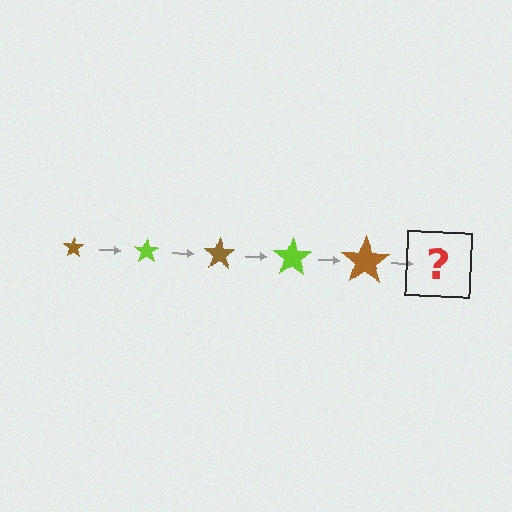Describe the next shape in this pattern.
It should be a lime star, larger than the previous one.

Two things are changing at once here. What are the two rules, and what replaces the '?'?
The two rules are that the star grows larger each step and the color cycles through brown and lime. The '?' should be a lime star, larger than the previous one.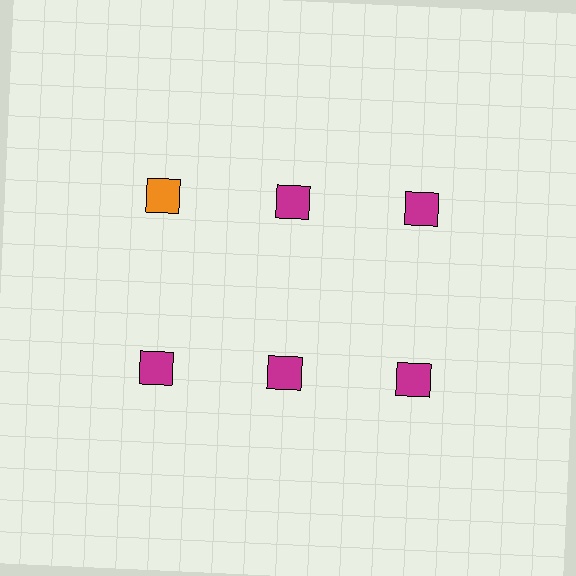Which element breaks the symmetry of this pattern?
The orange square in the top row, leftmost column breaks the symmetry. All other shapes are magenta squares.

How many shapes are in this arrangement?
There are 6 shapes arranged in a grid pattern.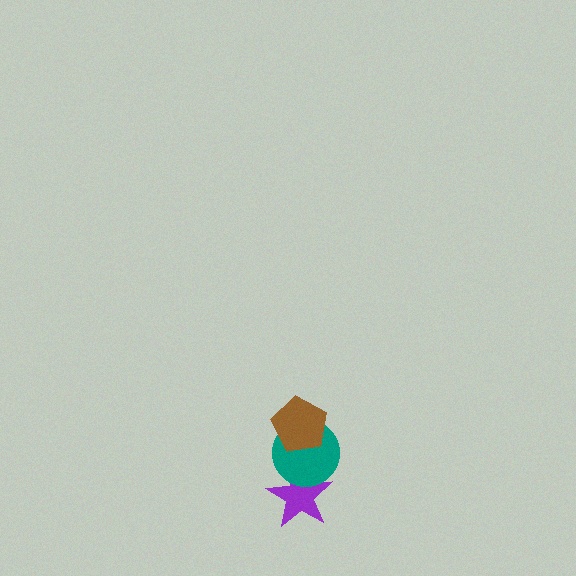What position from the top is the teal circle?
The teal circle is 2nd from the top.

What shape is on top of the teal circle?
The brown pentagon is on top of the teal circle.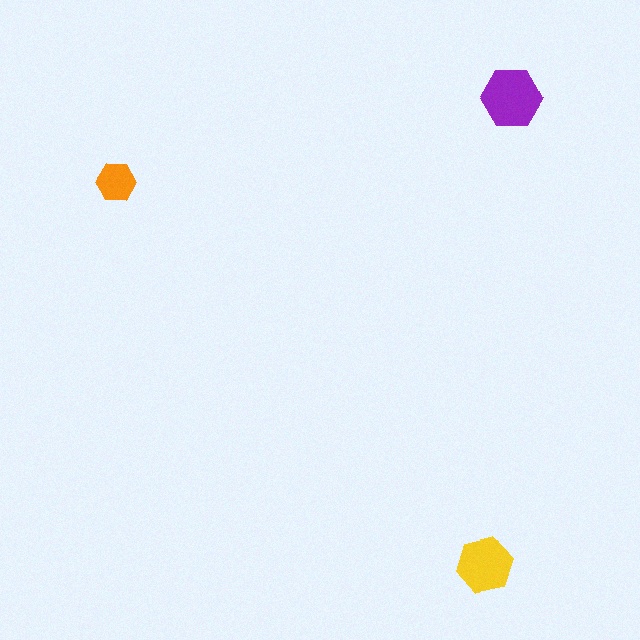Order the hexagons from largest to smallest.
the purple one, the yellow one, the orange one.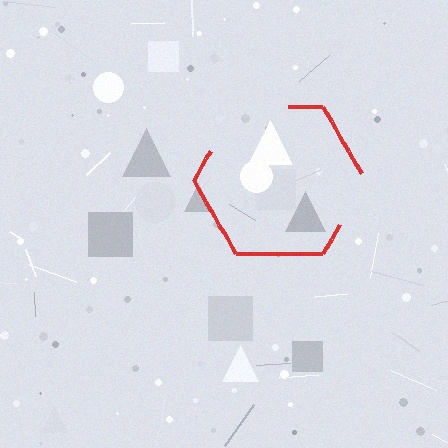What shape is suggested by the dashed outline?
The dashed outline suggests a hexagon.